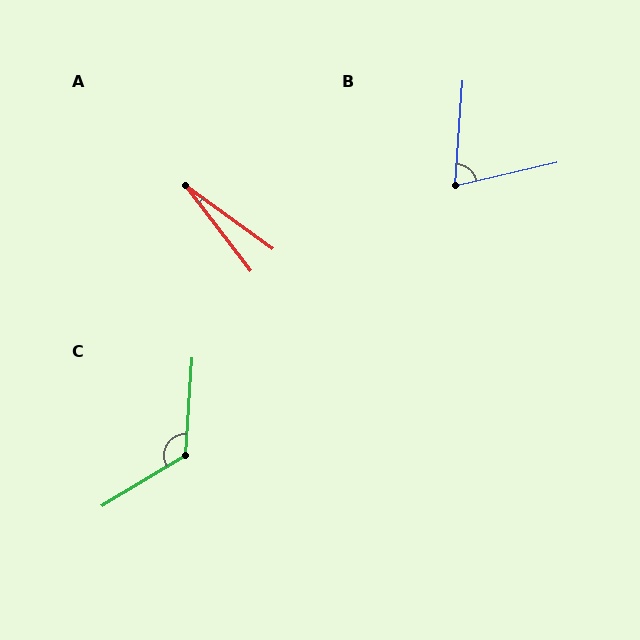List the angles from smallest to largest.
A (17°), B (73°), C (125°).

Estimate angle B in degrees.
Approximately 73 degrees.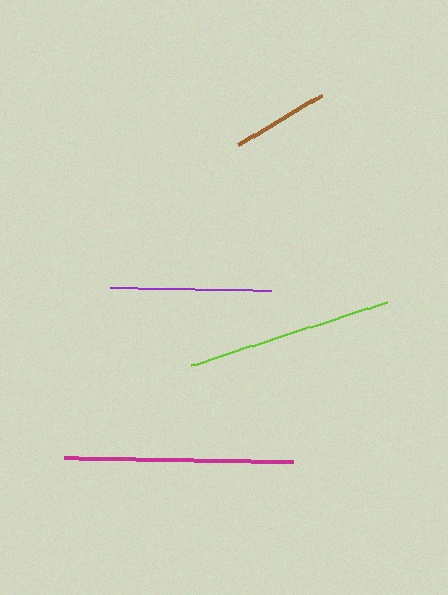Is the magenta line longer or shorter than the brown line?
The magenta line is longer than the brown line.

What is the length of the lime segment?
The lime segment is approximately 206 pixels long.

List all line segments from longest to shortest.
From longest to shortest: magenta, lime, purple, brown.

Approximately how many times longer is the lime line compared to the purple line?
The lime line is approximately 1.3 times the length of the purple line.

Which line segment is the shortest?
The brown line is the shortest at approximately 97 pixels.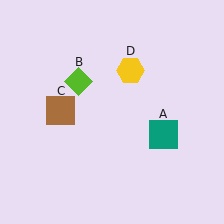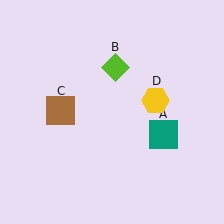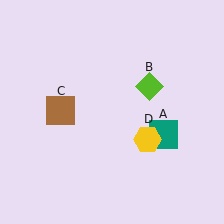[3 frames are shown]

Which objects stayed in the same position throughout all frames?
Teal square (object A) and brown square (object C) remained stationary.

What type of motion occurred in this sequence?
The lime diamond (object B), yellow hexagon (object D) rotated clockwise around the center of the scene.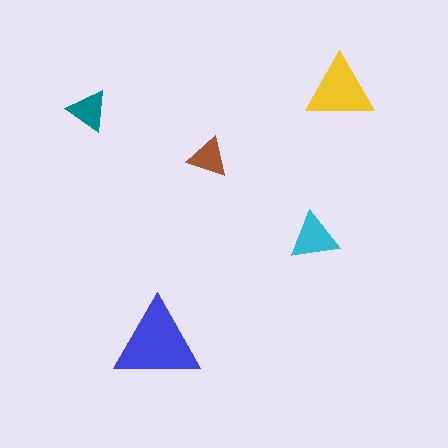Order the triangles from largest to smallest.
the blue one, the yellow one, the cyan one, the teal one, the brown one.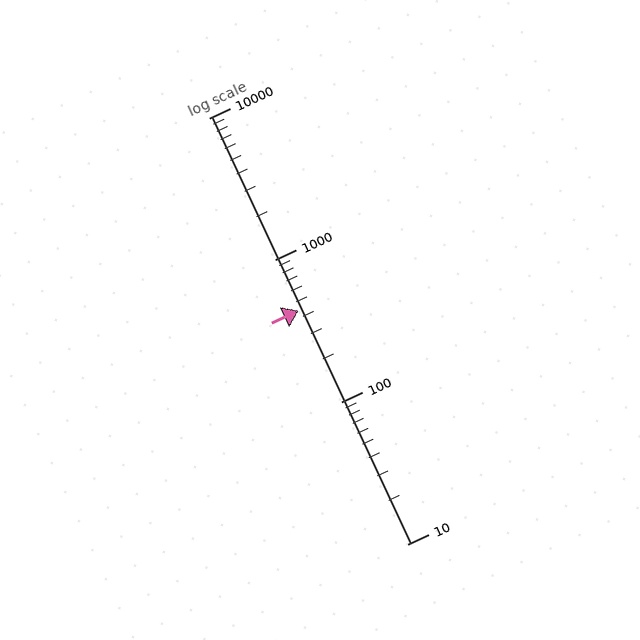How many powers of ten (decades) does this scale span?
The scale spans 3 decades, from 10 to 10000.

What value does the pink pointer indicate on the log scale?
The pointer indicates approximately 440.